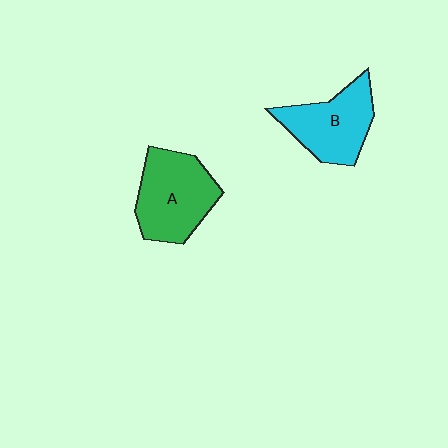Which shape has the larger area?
Shape A (green).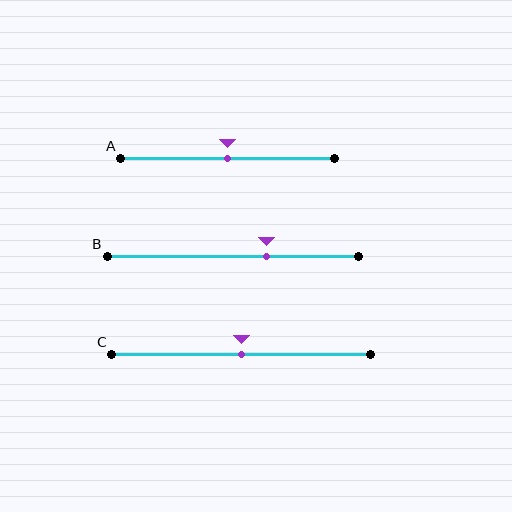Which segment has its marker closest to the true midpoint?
Segment A has its marker closest to the true midpoint.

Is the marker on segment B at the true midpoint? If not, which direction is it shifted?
No, the marker on segment B is shifted to the right by about 13% of the segment length.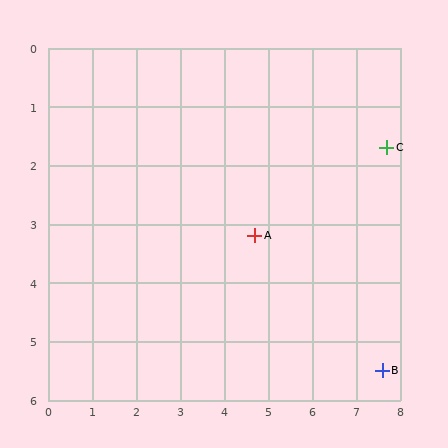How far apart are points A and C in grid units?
Points A and C are about 3.4 grid units apart.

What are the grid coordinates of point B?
Point B is at approximately (7.6, 5.5).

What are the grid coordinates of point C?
Point C is at approximately (7.7, 1.7).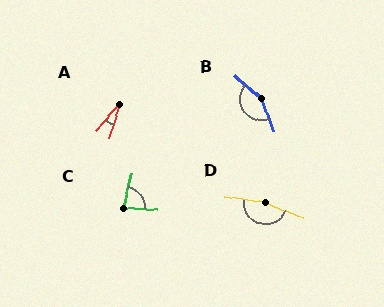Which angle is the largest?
D, at approximately 165 degrees.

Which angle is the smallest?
A, at approximately 25 degrees.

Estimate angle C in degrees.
Approximately 79 degrees.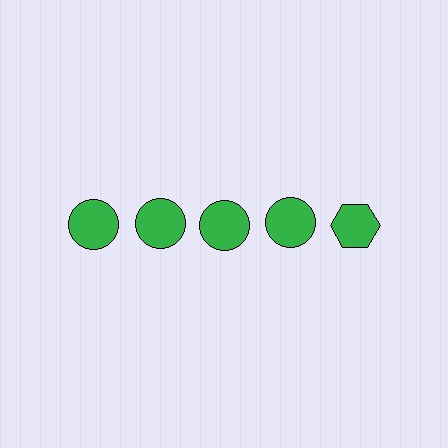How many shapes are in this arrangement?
There are 5 shapes arranged in a grid pattern.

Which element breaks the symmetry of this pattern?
The green hexagon in the top row, rightmost column breaks the symmetry. All other shapes are green circles.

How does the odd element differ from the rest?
It has a different shape: hexagon instead of circle.